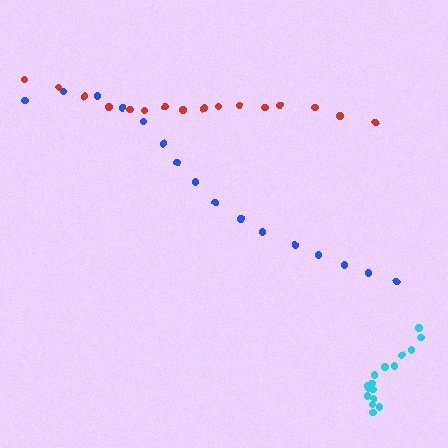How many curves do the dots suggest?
There are 3 distinct paths.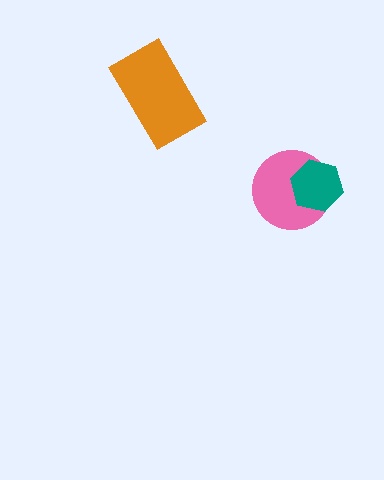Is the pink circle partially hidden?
Yes, it is partially covered by another shape.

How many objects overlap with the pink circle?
1 object overlaps with the pink circle.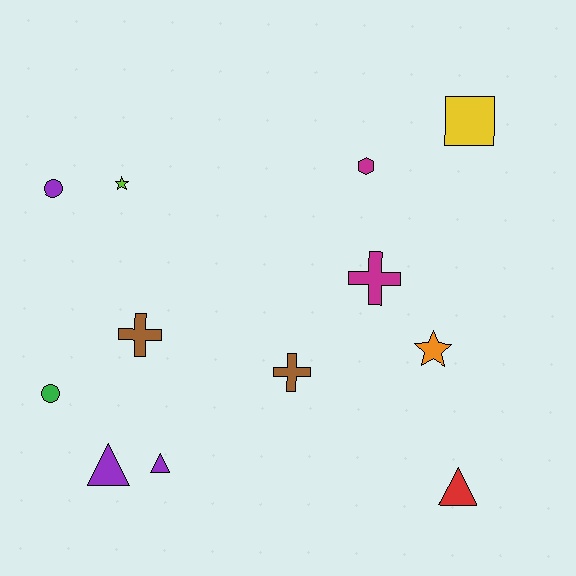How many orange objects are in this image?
There is 1 orange object.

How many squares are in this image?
There is 1 square.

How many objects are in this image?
There are 12 objects.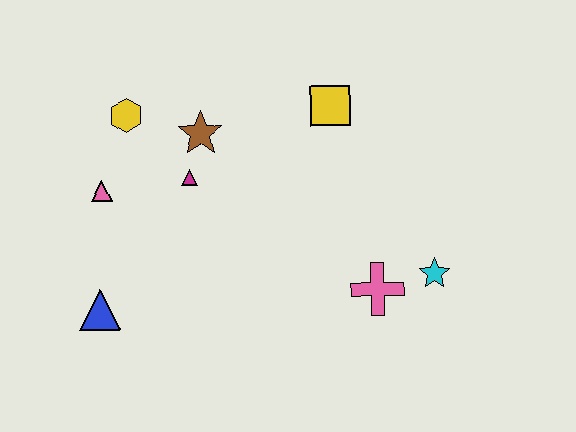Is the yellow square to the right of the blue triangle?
Yes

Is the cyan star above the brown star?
No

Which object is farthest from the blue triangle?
The cyan star is farthest from the blue triangle.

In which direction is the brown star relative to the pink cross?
The brown star is to the left of the pink cross.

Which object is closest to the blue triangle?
The pink triangle is closest to the blue triangle.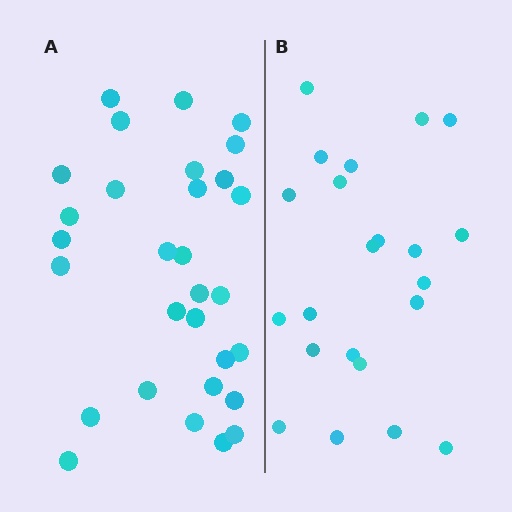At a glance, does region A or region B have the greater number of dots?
Region A (the left region) has more dots.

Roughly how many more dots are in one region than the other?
Region A has roughly 8 or so more dots than region B.